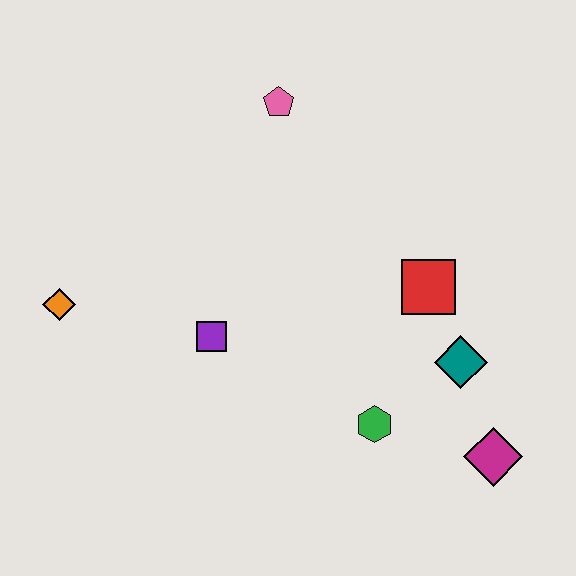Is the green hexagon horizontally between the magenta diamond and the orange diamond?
Yes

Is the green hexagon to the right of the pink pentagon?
Yes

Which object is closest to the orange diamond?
The purple square is closest to the orange diamond.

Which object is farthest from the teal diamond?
The orange diamond is farthest from the teal diamond.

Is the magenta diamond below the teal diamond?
Yes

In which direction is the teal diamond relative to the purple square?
The teal diamond is to the right of the purple square.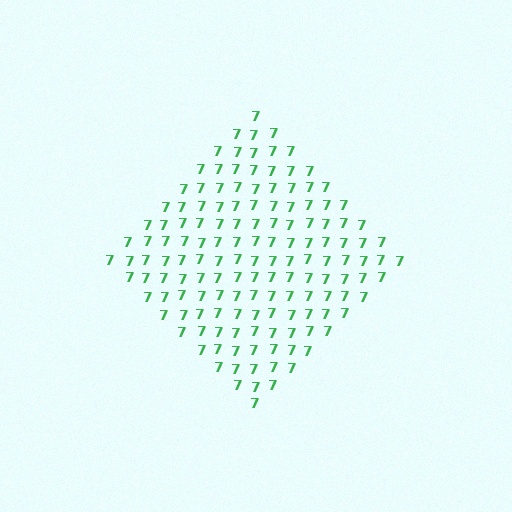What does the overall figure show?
The overall figure shows a diamond.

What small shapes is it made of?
It is made of small digit 7's.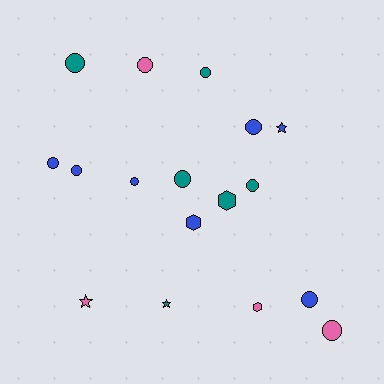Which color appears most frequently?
Blue, with 7 objects.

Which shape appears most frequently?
Circle, with 11 objects.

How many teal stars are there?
There is 1 teal star.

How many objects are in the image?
There are 17 objects.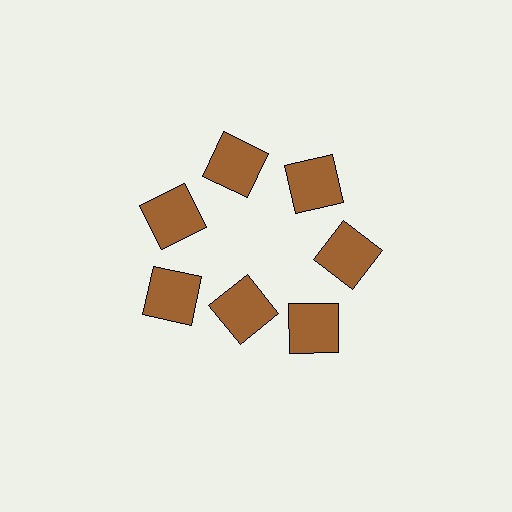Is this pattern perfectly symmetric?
No. The 7 brown squares are arranged in a ring, but one element near the 6 o'clock position is pulled inward toward the center, breaking the 7-fold rotational symmetry.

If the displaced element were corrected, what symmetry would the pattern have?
It would have 7-fold rotational symmetry — the pattern would map onto itself every 51 degrees.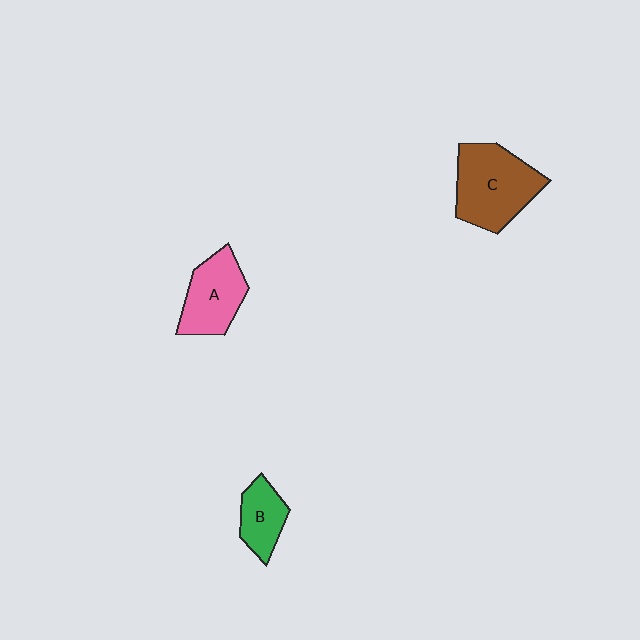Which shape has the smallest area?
Shape B (green).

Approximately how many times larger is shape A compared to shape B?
Approximately 1.5 times.